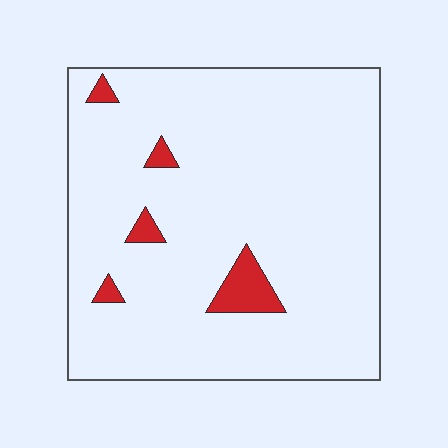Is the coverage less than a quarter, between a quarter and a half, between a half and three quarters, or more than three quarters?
Less than a quarter.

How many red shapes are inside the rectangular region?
5.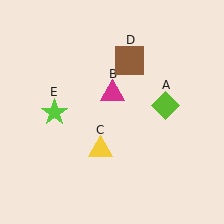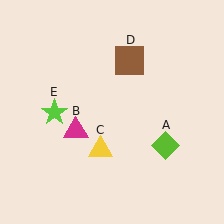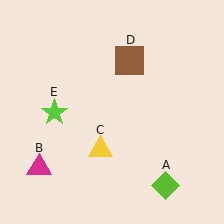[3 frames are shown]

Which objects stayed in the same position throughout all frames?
Yellow triangle (object C) and brown square (object D) and lime star (object E) remained stationary.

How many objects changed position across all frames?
2 objects changed position: lime diamond (object A), magenta triangle (object B).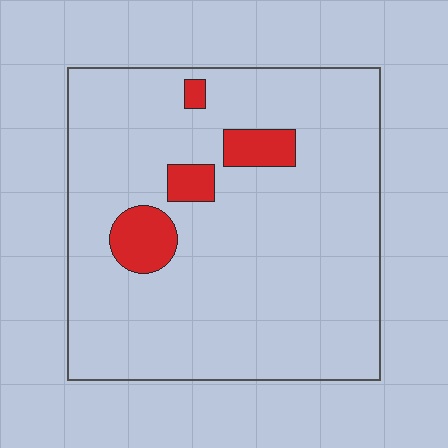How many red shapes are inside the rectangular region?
4.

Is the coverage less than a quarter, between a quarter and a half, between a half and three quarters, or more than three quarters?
Less than a quarter.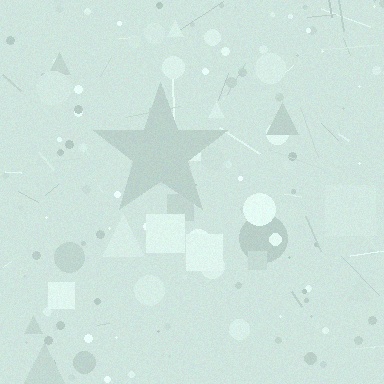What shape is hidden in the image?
A star is hidden in the image.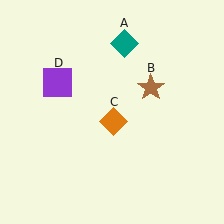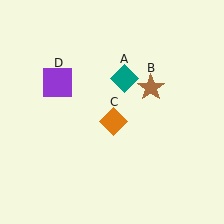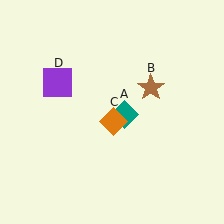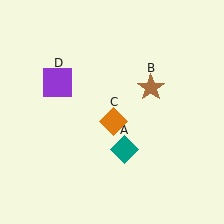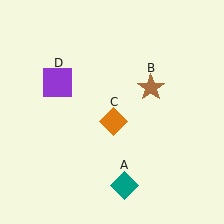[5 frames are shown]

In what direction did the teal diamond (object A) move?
The teal diamond (object A) moved down.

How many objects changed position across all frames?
1 object changed position: teal diamond (object A).